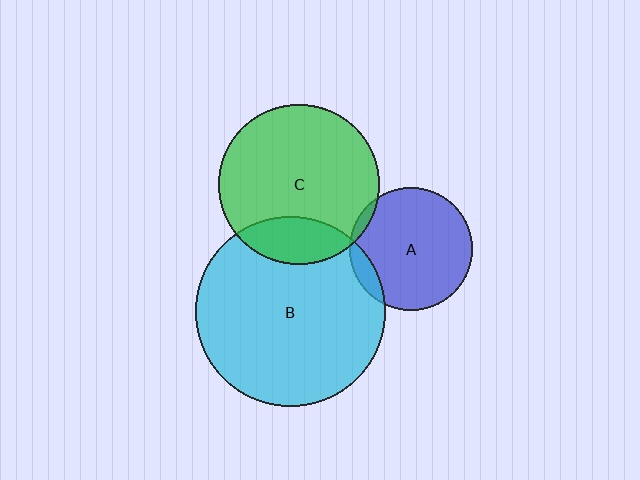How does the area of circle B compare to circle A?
Approximately 2.4 times.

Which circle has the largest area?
Circle B (cyan).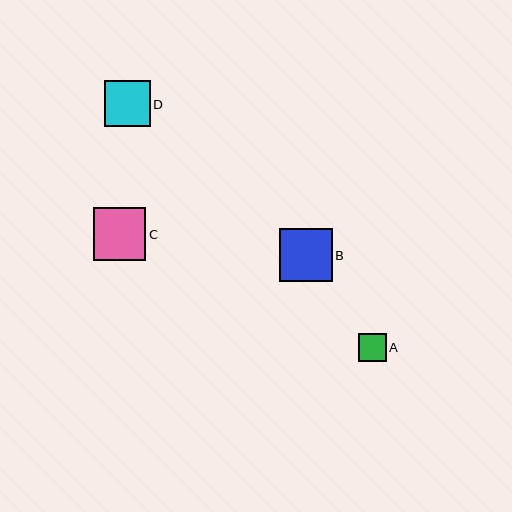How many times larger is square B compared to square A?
Square B is approximately 1.9 times the size of square A.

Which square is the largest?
Square B is the largest with a size of approximately 53 pixels.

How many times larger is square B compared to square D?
Square B is approximately 1.1 times the size of square D.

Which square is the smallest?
Square A is the smallest with a size of approximately 28 pixels.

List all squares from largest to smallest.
From largest to smallest: B, C, D, A.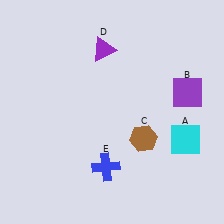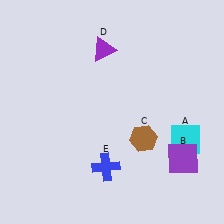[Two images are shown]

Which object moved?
The purple square (B) moved down.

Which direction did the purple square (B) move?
The purple square (B) moved down.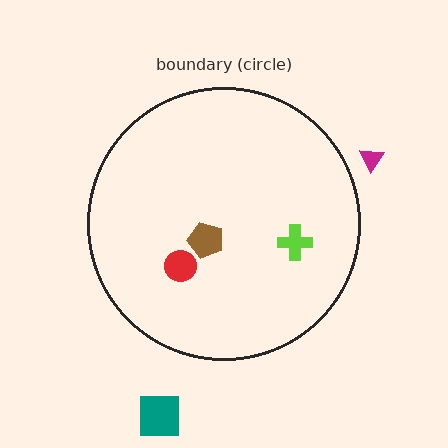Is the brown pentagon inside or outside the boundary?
Inside.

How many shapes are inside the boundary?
3 inside, 2 outside.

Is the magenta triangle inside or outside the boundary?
Outside.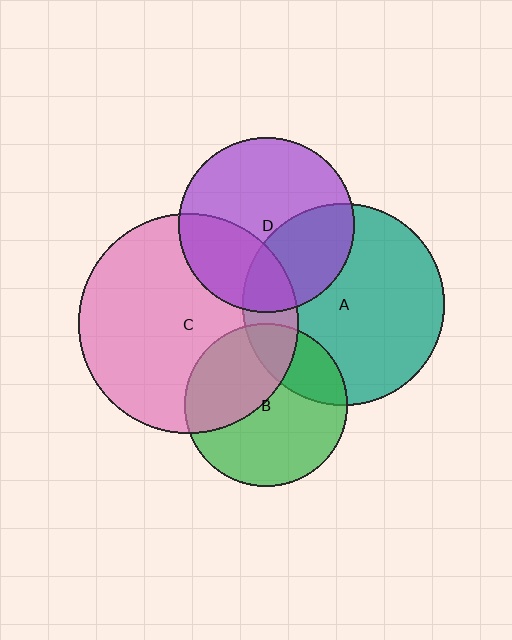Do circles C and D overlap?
Yes.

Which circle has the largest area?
Circle C (pink).